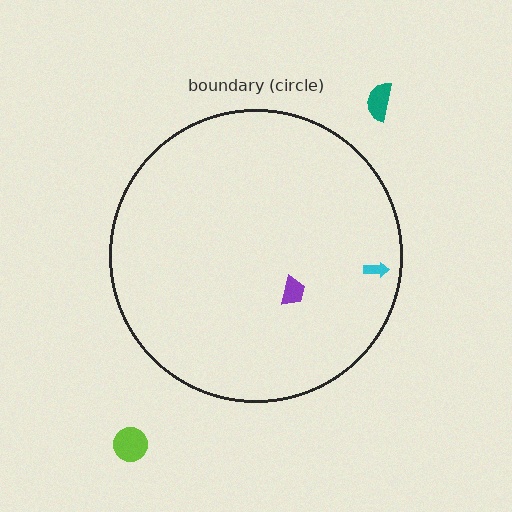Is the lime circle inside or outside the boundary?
Outside.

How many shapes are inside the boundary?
2 inside, 2 outside.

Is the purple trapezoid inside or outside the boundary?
Inside.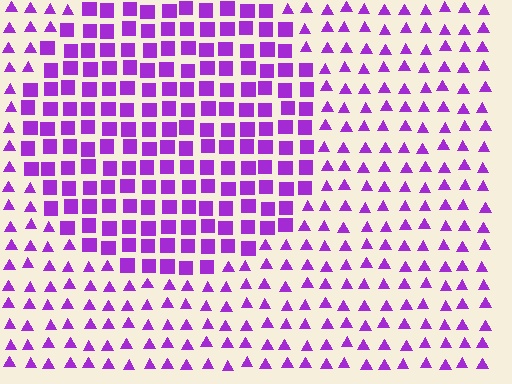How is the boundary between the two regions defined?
The boundary is defined by a change in element shape: squares inside vs. triangles outside. All elements share the same color and spacing.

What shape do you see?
I see a circle.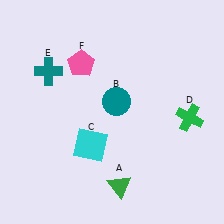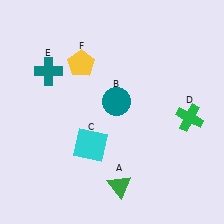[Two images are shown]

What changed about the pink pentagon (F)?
In Image 1, F is pink. In Image 2, it changed to yellow.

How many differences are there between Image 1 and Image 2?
There is 1 difference between the two images.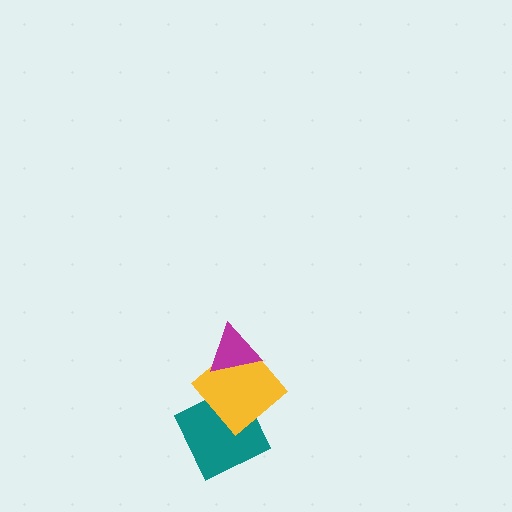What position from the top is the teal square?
The teal square is 3rd from the top.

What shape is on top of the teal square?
The yellow diamond is on top of the teal square.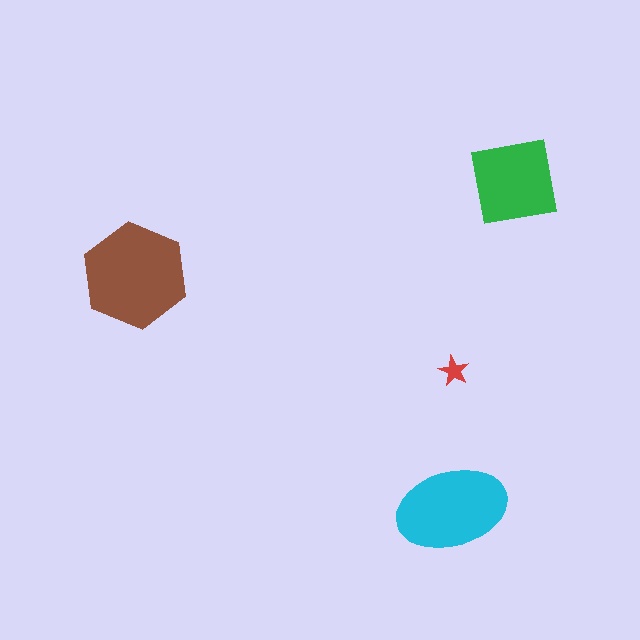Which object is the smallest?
The red star.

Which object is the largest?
The brown hexagon.